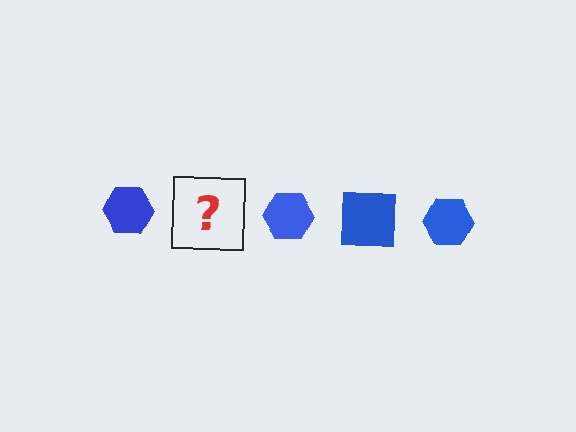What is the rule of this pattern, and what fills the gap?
The rule is that the pattern cycles through hexagon, square shapes in blue. The gap should be filled with a blue square.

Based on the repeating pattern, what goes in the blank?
The blank should be a blue square.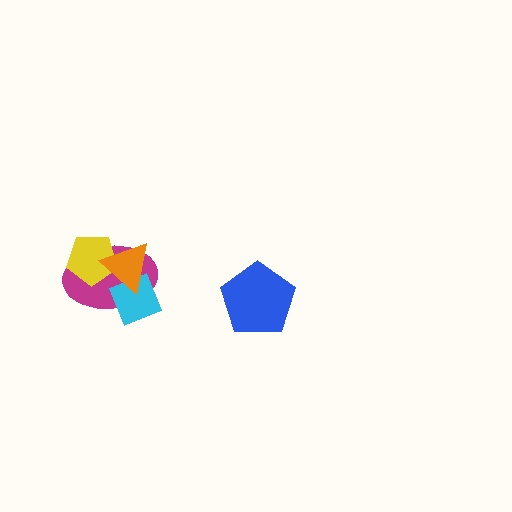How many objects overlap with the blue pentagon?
0 objects overlap with the blue pentagon.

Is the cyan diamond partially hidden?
Yes, it is partially covered by another shape.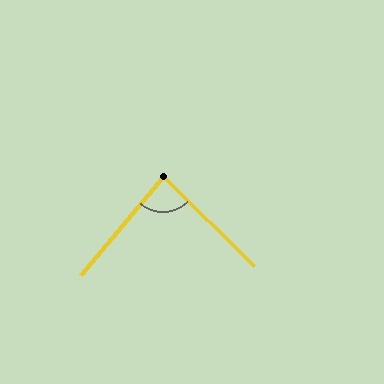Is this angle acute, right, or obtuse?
It is acute.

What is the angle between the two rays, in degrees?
Approximately 85 degrees.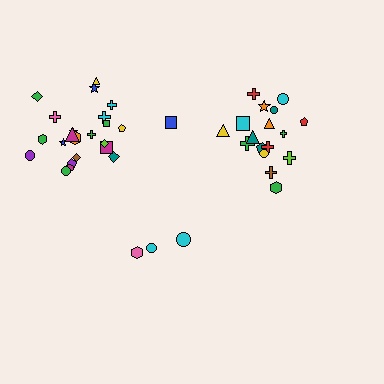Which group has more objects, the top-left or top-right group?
The top-left group.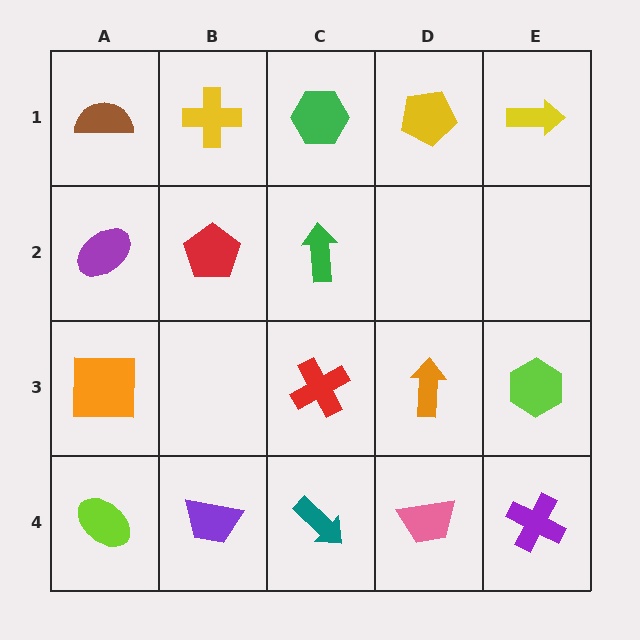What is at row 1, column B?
A yellow cross.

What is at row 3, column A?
An orange square.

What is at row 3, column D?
An orange arrow.